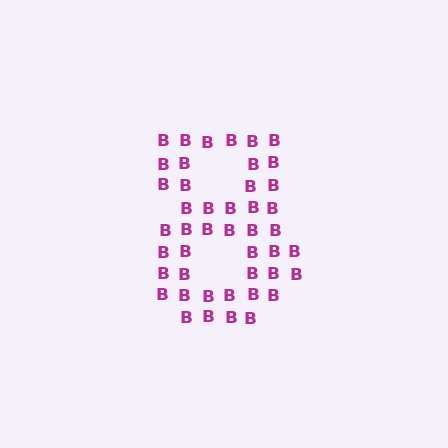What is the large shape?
The large shape is the digit 8.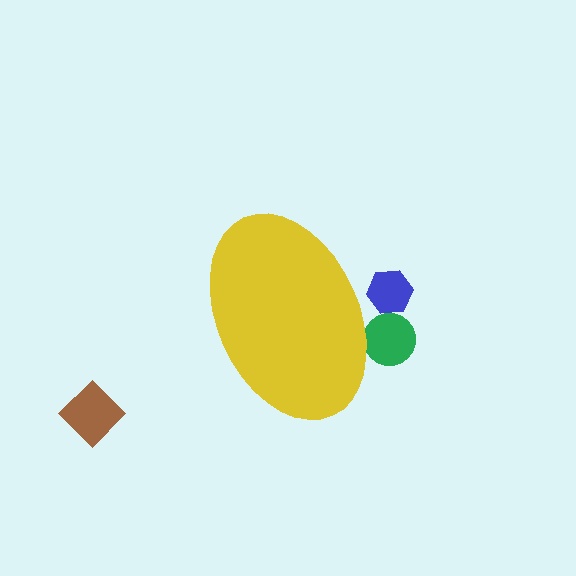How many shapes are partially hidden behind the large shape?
2 shapes are partially hidden.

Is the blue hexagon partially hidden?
Yes, the blue hexagon is partially hidden behind the yellow ellipse.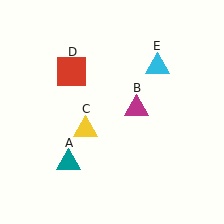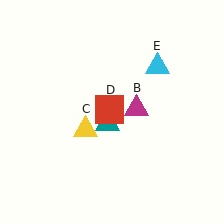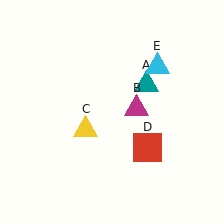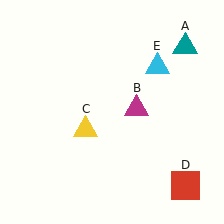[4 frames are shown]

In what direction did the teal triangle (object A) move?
The teal triangle (object A) moved up and to the right.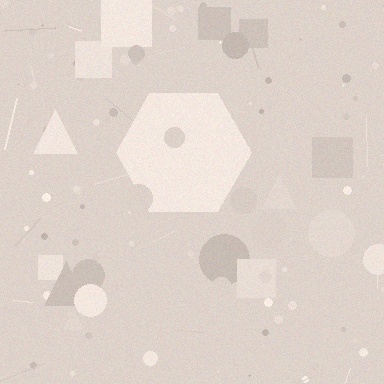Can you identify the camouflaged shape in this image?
The camouflaged shape is a hexagon.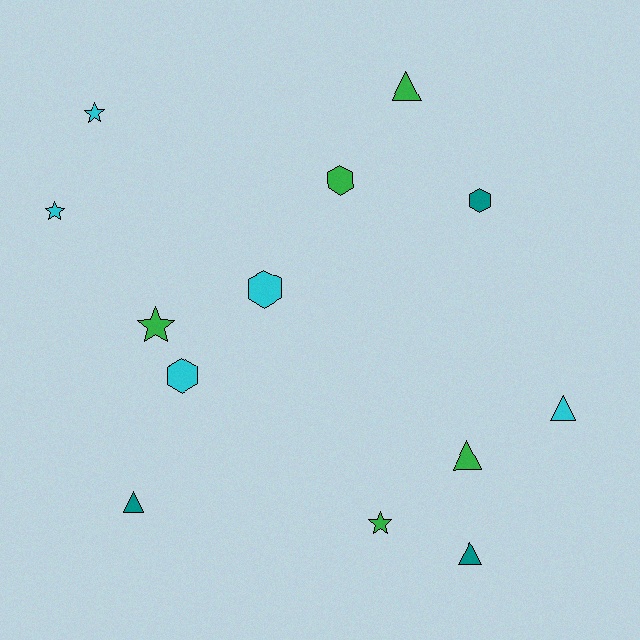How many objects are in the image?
There are 13 objects.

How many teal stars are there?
There are no teal stars.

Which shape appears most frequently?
Triangle, with 5 objects.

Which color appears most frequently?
Cyan, with 5 objects.